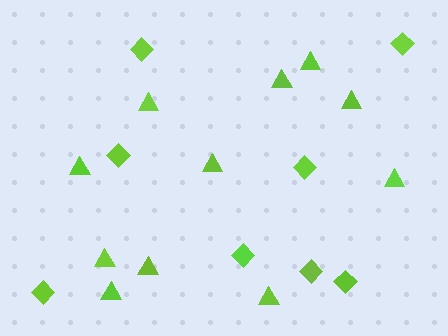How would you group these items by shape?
There are 2 groups: one group of triangles (11) and one group of diamonds (8).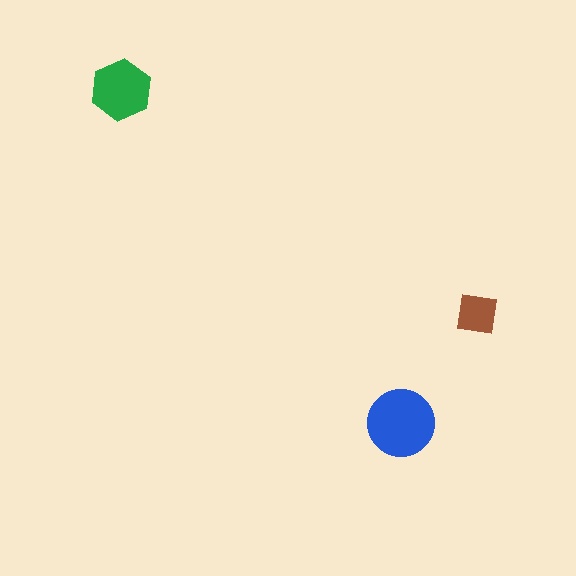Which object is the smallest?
The brown square.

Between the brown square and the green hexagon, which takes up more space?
The green hexagon.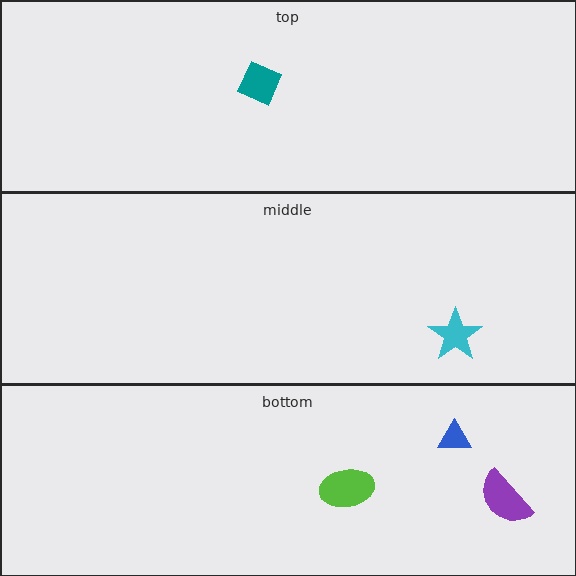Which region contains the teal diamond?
The top region.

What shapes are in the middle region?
The cyan star.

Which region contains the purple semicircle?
The bottom region.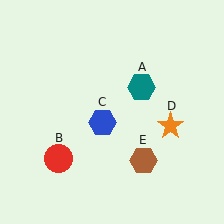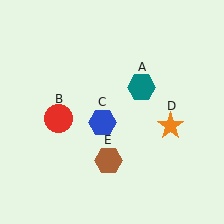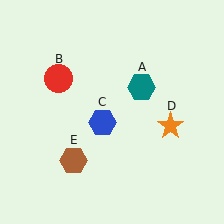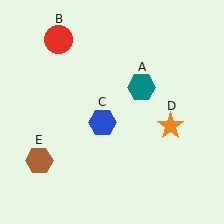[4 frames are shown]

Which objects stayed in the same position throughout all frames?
Teal hexagon (object A) and blue hexagon (object C) and orange star (object D) remained stationary.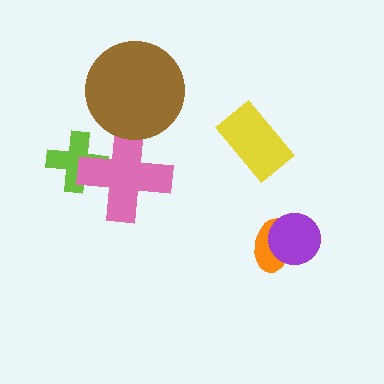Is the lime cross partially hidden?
Yes, it is partially covered by another shape.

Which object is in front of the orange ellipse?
The purple circle is in front of the orange ellipse.